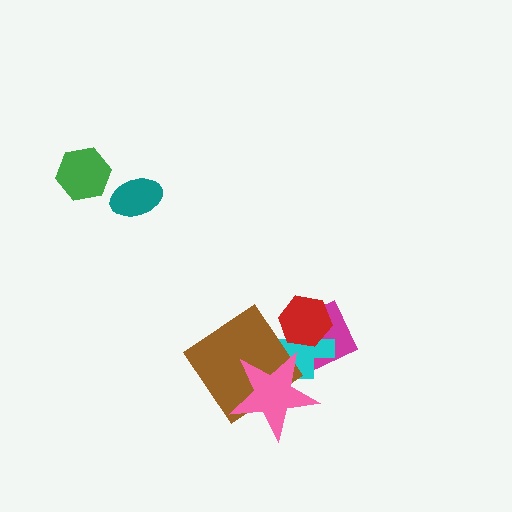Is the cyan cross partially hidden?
Yes, it is partially covered by another shape.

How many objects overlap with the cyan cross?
4 objects overlap with the cyan cross.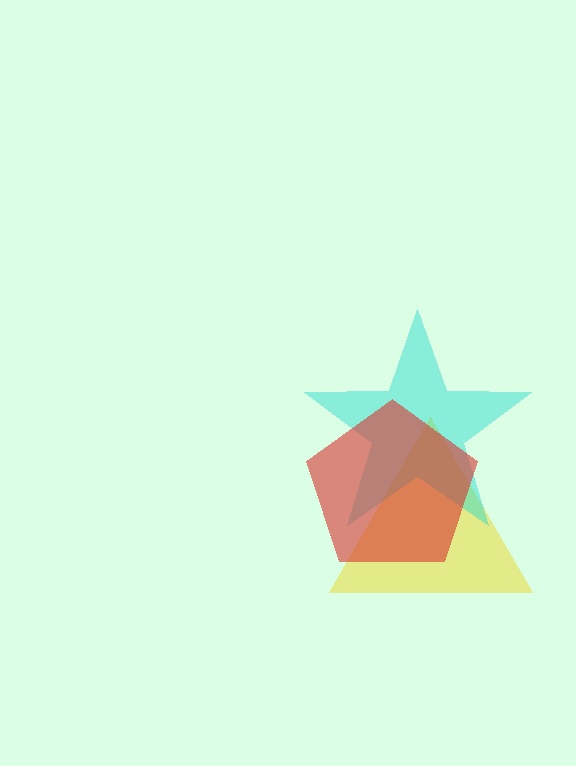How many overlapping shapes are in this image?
There are 3 overlapping shapes in the image.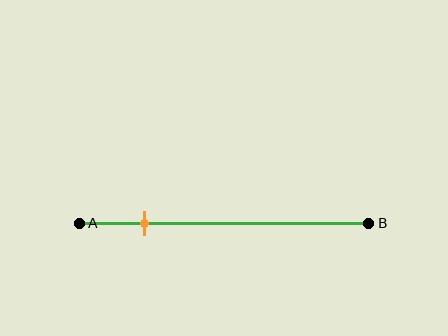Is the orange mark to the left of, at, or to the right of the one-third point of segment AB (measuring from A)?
The orange mark is to the left of the one-third point of segment AB.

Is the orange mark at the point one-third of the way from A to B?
No, the mark is at about 20% from A, not at the 33% one-third point.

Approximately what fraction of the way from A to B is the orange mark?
The orange mark is approximately 20% of the way from A to B.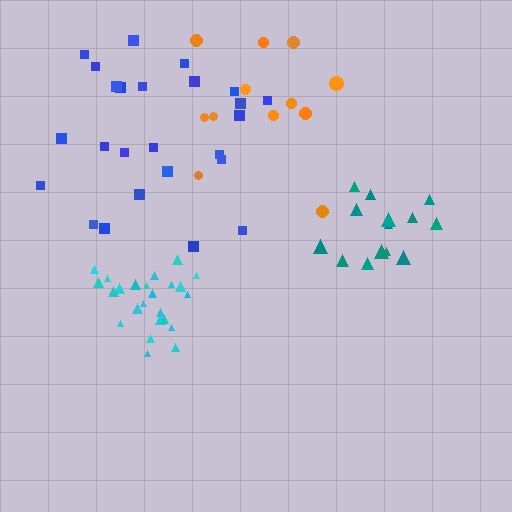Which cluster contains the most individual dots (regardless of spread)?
Blue (25).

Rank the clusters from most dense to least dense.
cyan, teal, blue, orange.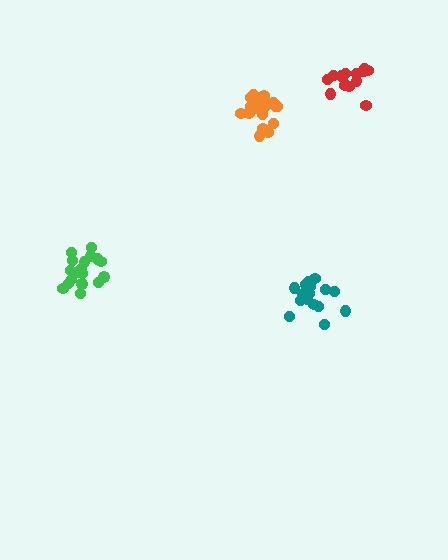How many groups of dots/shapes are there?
There are 4 groups.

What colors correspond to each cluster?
The clusters are colored: red, teal, orange, green.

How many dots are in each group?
Group 1: 14 dots, Group 2: 16 dots, Group 3: 20 dots, Group 4: 18 dots (68 total).